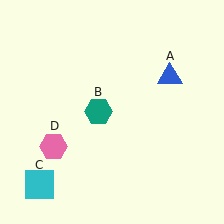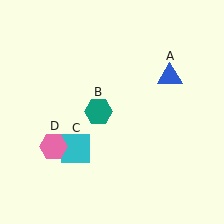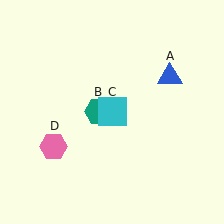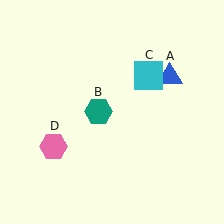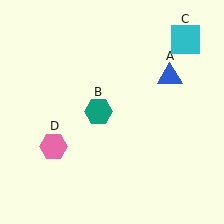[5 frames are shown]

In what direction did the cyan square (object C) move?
The cyan square (object C) moved up and to the right.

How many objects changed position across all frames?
1 object changed position: cyan square (object C).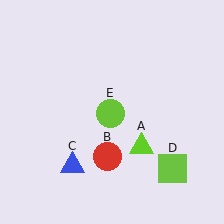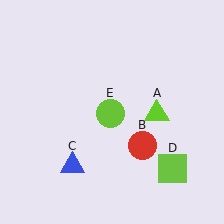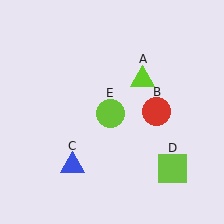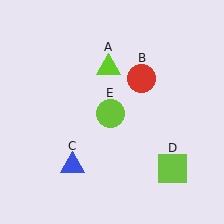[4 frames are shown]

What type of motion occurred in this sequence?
The lime triangle (object A), red circle (object B) rotated counterclockwise around the center of the scene.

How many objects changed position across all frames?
2 objects changed position: lime triangle (object A), red circle (object B).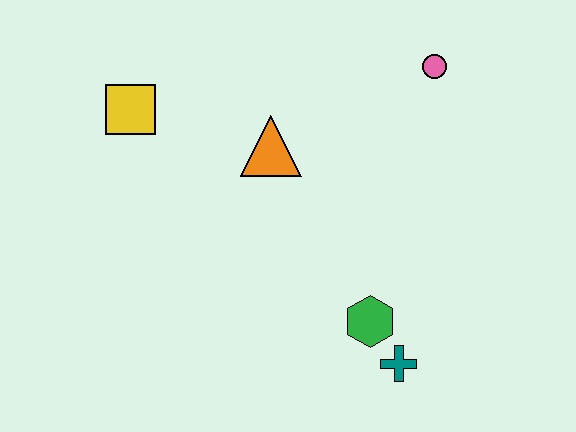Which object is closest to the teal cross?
The green hexagon is closest to the teal cross.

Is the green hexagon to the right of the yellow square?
Yes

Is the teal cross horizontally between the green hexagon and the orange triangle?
No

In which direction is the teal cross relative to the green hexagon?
The teal cross is below the green hexagon.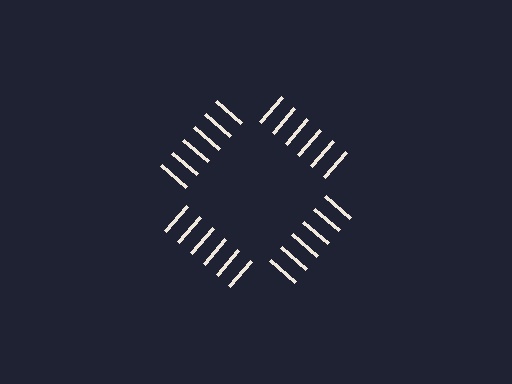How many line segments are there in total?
24 — 6 along each of the 4 edges.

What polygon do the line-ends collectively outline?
An illusory square — the line segments terminate on its edges but no continuous stroke is drawn.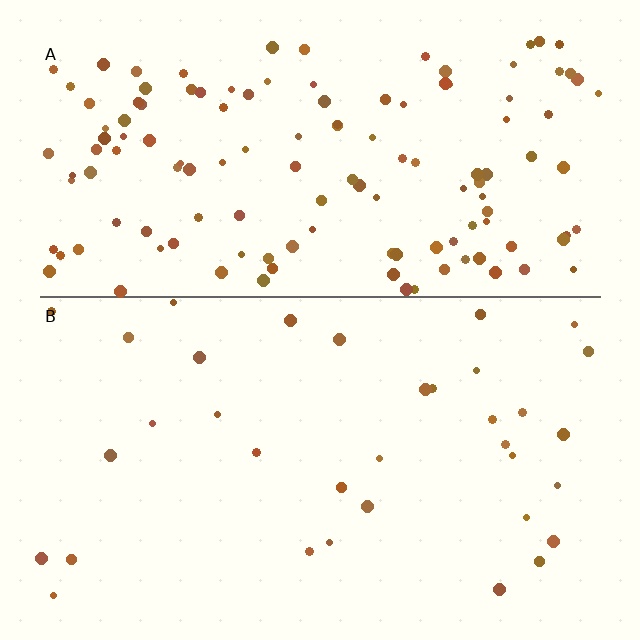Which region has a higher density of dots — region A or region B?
A (the top).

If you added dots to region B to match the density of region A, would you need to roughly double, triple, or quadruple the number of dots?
Approximately quadruple.